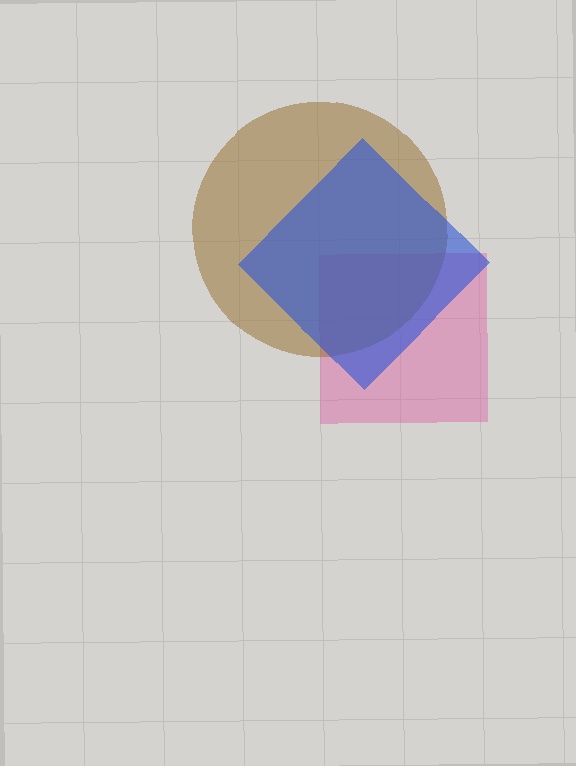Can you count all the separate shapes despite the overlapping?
Yes, there are 3 separate shapes.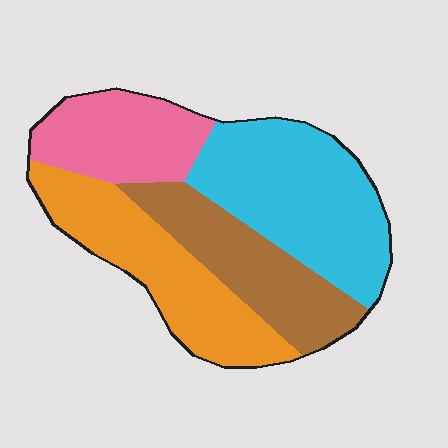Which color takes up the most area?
Cyan, at roughly 35%.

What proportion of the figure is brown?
Brown takes up between a sixth and a third of the figure.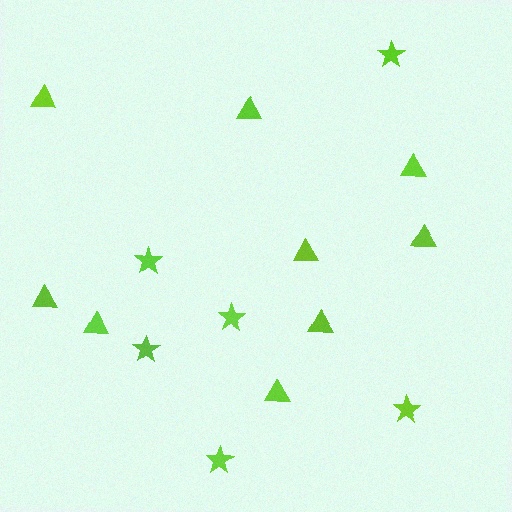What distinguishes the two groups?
There are 2 groups: one group of triangles (9) and one group of stars (6).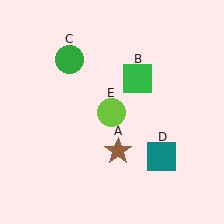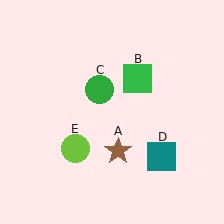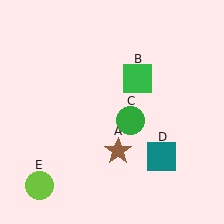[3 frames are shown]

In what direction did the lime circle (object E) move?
The lime circle (object E) moved down and to the left.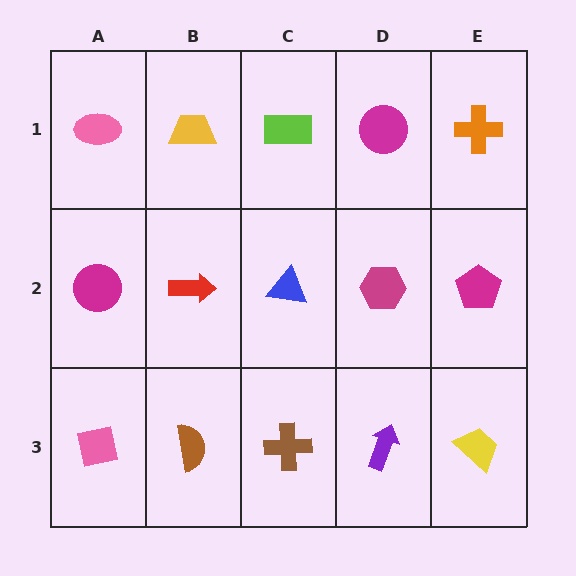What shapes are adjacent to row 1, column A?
A magenta circle (row 2, column A), a yellow trapezoid (row 1, column B).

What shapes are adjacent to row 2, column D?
A magenta circle (row 1, column D), a purple arrow (row 3, column D), a blue triangle (row 2, column C), a magenta pentagon (row 2, column E).